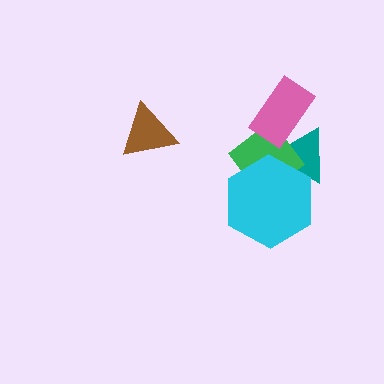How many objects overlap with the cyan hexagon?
2 objects overlap with the cyan hexagon.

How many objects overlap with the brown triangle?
0 objects overlap with the brown triangle.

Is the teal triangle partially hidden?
Yes, it is partially covered by another shape.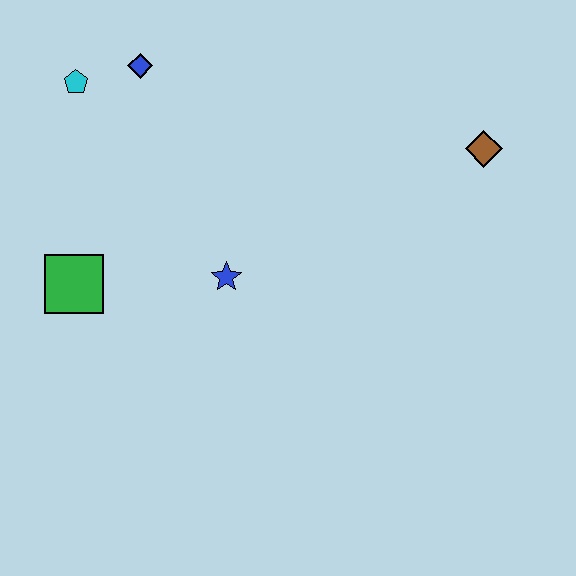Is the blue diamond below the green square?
No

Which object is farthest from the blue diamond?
The brown diamond is farthest from the blue diamond.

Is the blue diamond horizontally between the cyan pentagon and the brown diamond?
Yes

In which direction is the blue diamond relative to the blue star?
The blue diamond is above the blue star.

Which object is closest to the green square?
The blue star is closest to the green square.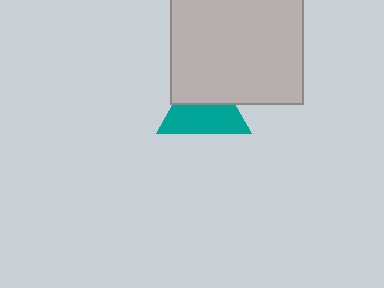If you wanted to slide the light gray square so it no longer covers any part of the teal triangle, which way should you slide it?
Slide it up — that is the most direct way to separate the two shapes.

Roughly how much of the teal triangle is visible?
About half of it is visible (roughly 56%).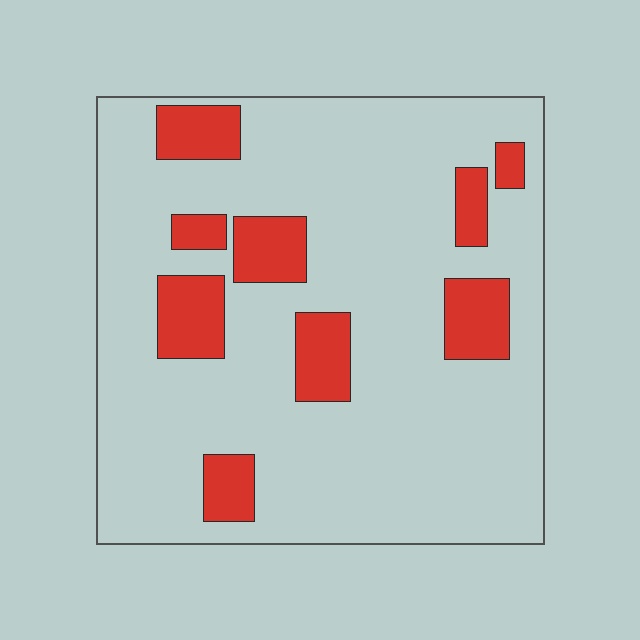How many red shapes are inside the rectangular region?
9.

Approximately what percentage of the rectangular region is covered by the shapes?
Approximately 20%.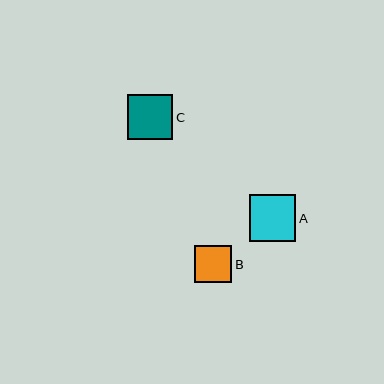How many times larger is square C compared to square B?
Square C is approximately 1.2 times the size of square B.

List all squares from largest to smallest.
From largest to smallest: A, C, B.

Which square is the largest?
Square A is the largest with a size of approximately 47 pixels.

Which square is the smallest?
Square B is the smallest with a size of approximately 37 pixels.